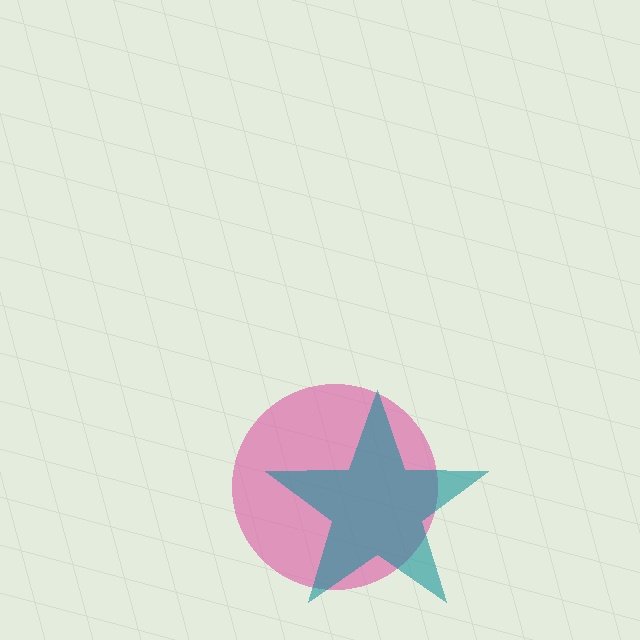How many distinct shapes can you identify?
There are 2 distinct shapes: a pink circle, a teal star.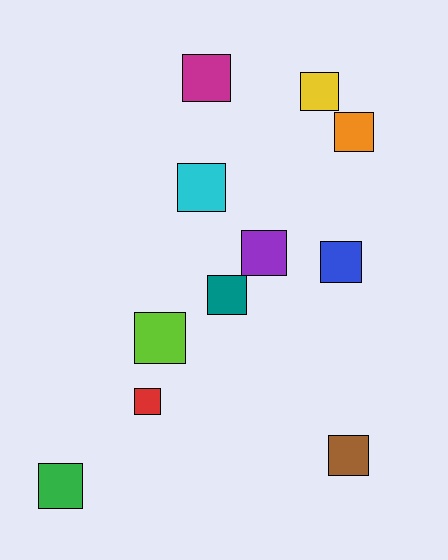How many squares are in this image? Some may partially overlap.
There are 11 squares.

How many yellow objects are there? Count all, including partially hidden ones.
There is 1 yellow object.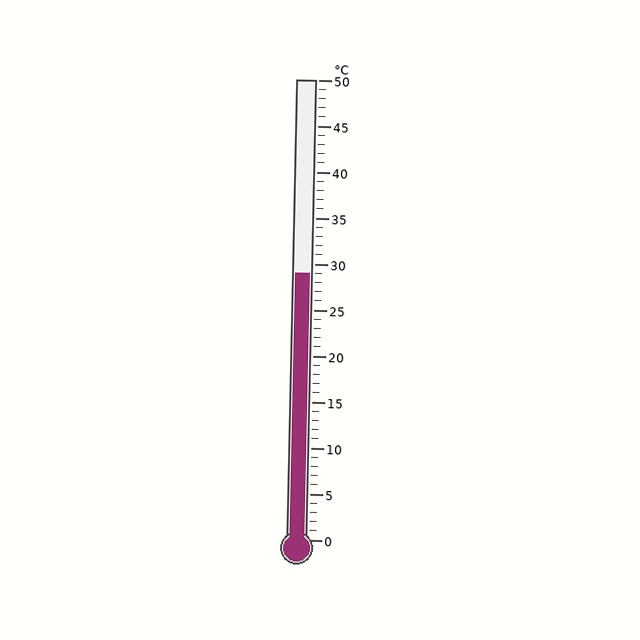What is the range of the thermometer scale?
The thermometer scale ranges from 0°C to 50°C.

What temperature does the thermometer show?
The thermometer shows approximately 29°C.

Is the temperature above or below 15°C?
The temperature is above 15°C.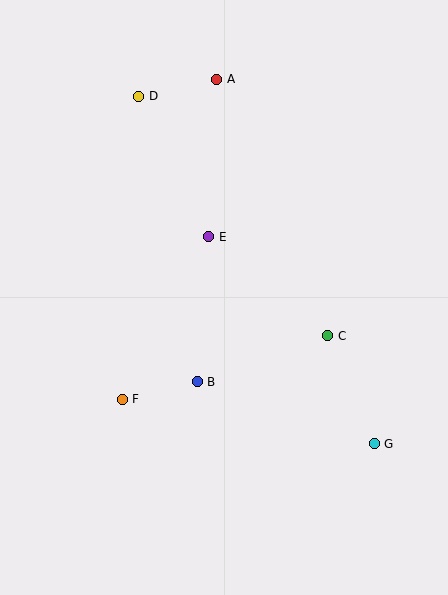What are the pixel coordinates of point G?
Point G is at (374, 444).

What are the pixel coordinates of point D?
Point D is at (139, 96).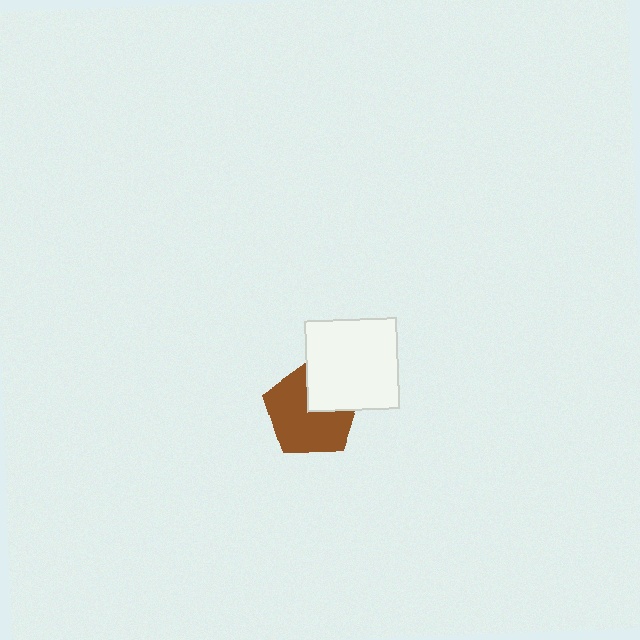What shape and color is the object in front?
The object in front is a white square.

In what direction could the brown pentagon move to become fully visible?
The brown pentagon could move toward the lower-left. That would shift it out from behind the white square entirely.